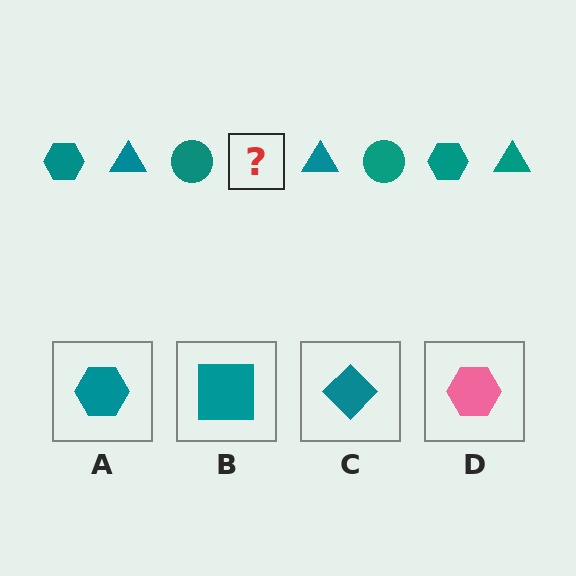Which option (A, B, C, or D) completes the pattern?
A.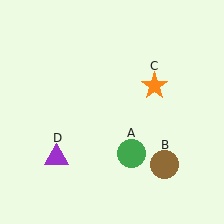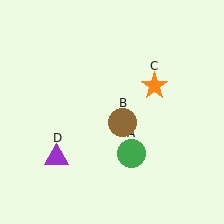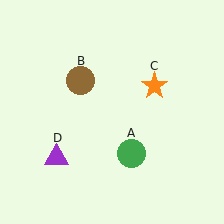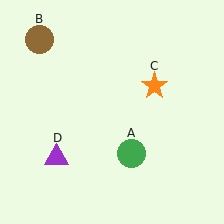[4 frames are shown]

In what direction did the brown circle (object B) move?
The brown circle (object B) moved up and to the left.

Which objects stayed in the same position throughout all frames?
Green circle (object A) and orange star (object C) and purple triangle (object D) remained stationary.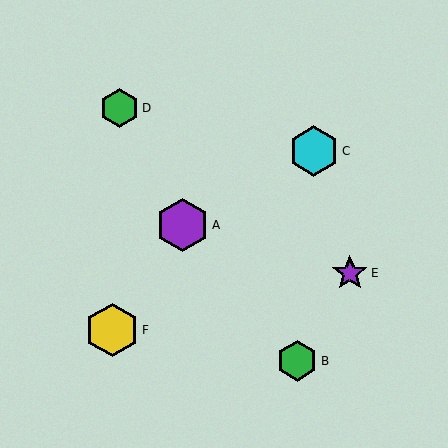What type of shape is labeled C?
Shape C is a cyan hexagon.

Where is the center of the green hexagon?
The center of the green hexagon is at (120, 108).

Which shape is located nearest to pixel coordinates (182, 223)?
The purple hexagon (labeled A) at (183, 225) is nearest to that location.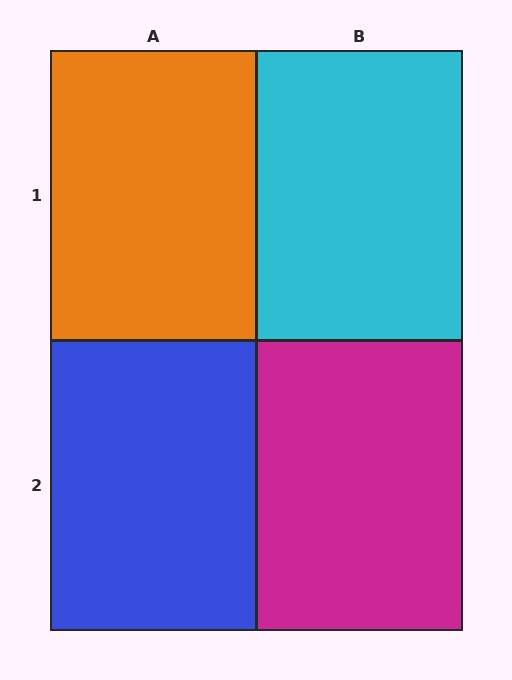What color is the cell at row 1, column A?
Orange.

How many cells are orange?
1 cell is orange.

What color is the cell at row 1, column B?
Cyan.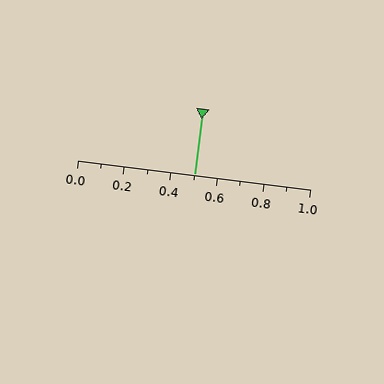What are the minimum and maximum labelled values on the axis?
The axis runs from 0.0 to 1.0.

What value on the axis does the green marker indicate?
The marker indicates approximately 0.5.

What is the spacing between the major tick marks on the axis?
The major ticks are spaced 0.2 apart.